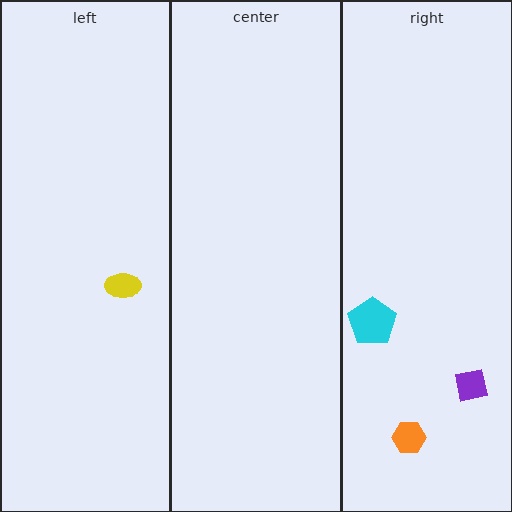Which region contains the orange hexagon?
The right region.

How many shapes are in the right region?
3.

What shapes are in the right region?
The cyan pentagon, the orange hexagon, the purple square.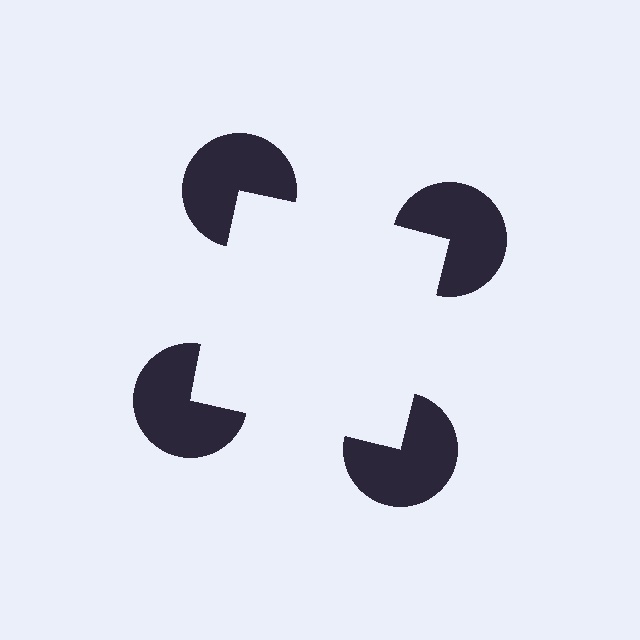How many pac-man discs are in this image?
There are 4 — one at each vertex of the illusory square.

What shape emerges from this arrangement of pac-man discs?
An illusory square — its edges are inferred from the aligned wedge cuts in the pac-man discs, not physically drawn.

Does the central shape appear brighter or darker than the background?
It typically appears slightly brighter than the background, even though no actual brightness change is drawn.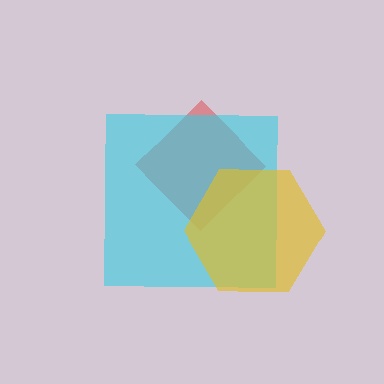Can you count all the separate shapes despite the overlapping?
Yes, there are 3 separate shapes.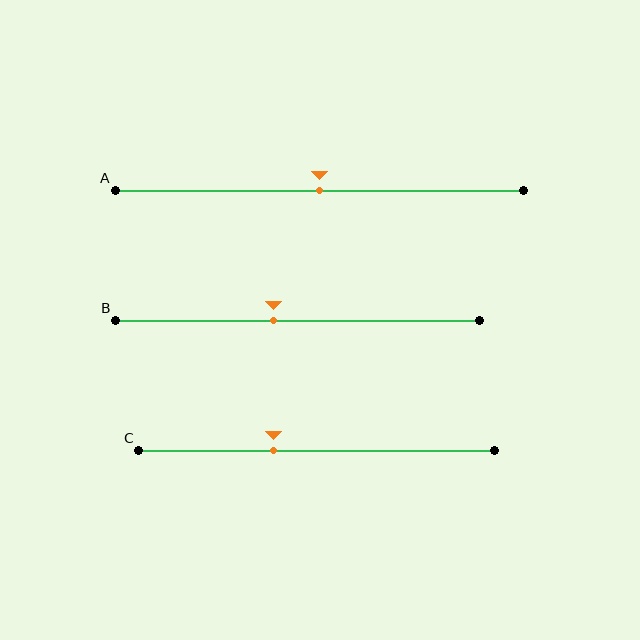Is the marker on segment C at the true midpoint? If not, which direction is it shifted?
No, the marker on segment C is shifted to the left by about 12% of the segment length.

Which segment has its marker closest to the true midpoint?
Segment A has its marker closest to the true midpoint.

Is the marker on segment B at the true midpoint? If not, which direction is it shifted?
No, the marker on segment B is shifted to the left by about 7% of the segment length.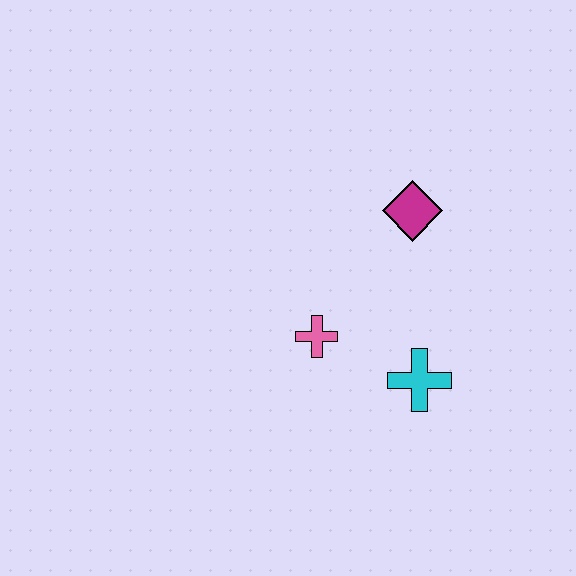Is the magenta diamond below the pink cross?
No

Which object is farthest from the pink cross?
The magenta diamond is farthest from the pink cross.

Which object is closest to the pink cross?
The cyan cross is closest to the pink cross.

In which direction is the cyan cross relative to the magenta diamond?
The cyan cross is below the magenta diamond.